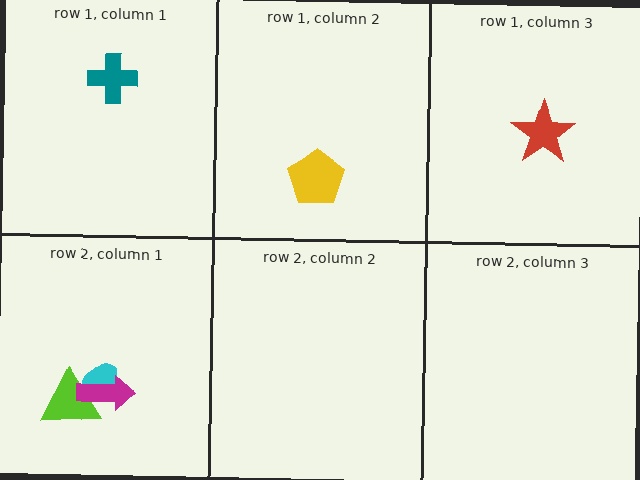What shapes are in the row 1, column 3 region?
The red star.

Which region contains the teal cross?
The row 1, column 1 region.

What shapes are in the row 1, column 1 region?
The teal cross.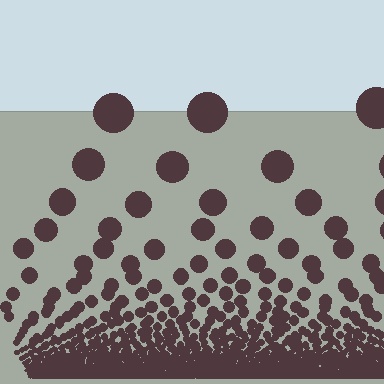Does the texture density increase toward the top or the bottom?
Density increases toward the bottom.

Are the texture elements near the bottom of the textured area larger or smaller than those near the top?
Smaller. The gradient is inverted — elements near the bottom are smaller and denser.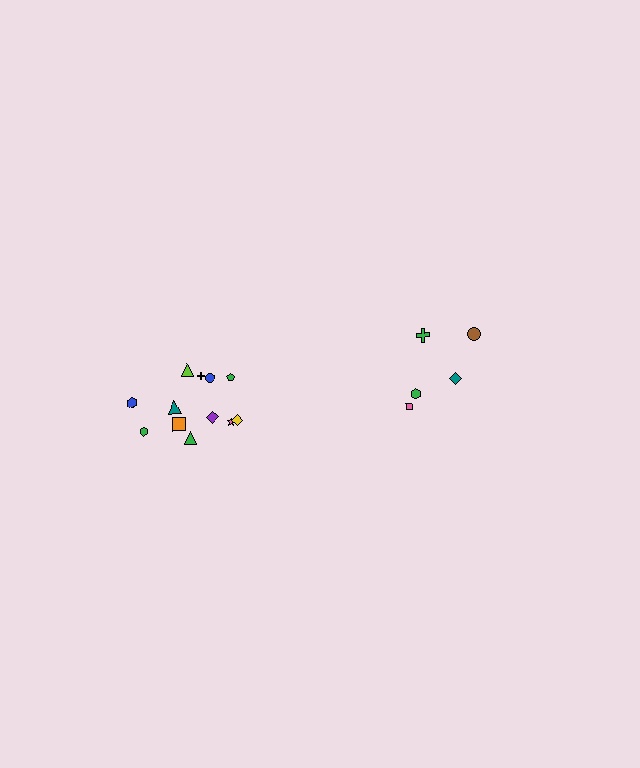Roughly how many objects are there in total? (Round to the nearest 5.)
Roughly 15 objects in total.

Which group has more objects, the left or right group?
The left group.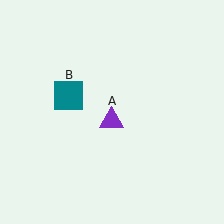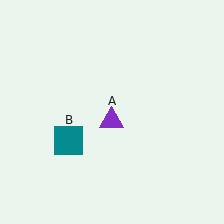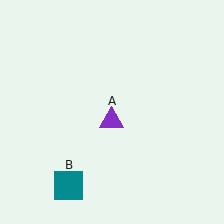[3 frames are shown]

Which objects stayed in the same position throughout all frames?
Purple triangle (object A) remained stationary.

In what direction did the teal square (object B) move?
The teal square (object B) moved down.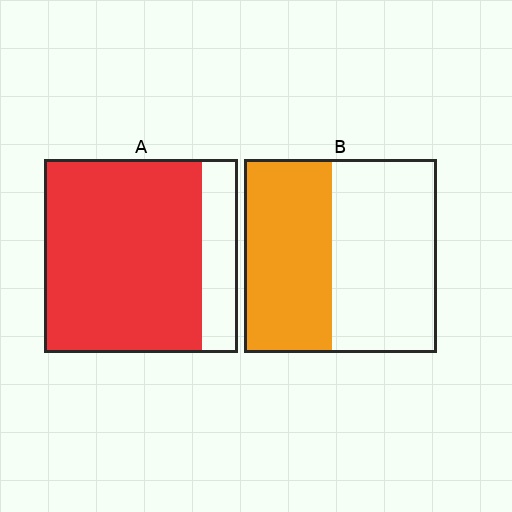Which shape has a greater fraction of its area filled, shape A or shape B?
Shape A.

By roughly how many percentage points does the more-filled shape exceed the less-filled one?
By roughly 35 percentage points (A over B).